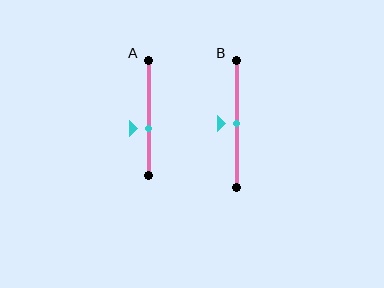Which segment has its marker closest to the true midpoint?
Segment B has its marker closest to the true midpoint.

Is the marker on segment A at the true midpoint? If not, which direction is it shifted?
No, the marker on segment A is shifted downward by about 9% of the segment length.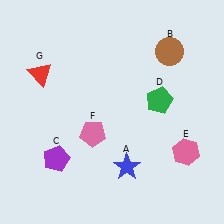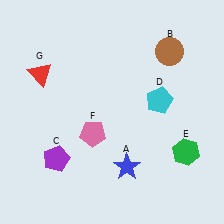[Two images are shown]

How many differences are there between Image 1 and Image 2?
There are 2 differences between the two images.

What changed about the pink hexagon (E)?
In Image 1, E is pink. In Image 2, it changed to green.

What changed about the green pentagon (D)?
In Image 1, D is green. In Image 2, it changed to cyan.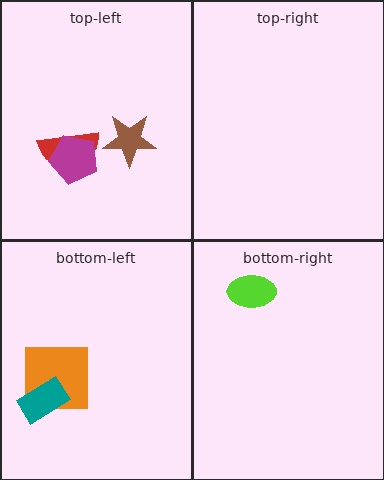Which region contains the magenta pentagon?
The top-left region.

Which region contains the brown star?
The top-left region.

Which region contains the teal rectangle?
The bottom-left region.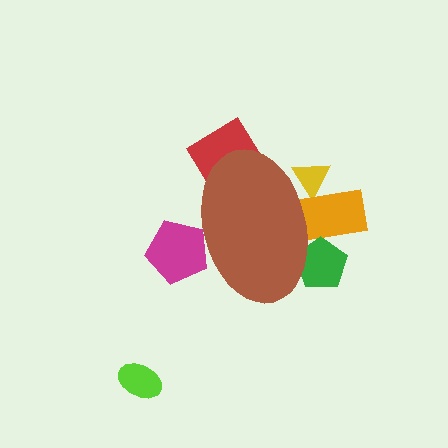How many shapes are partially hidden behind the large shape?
5 shapes are partially hidden.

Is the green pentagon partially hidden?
Yes, the green pentagon is partially hidden behind the brown ellipse.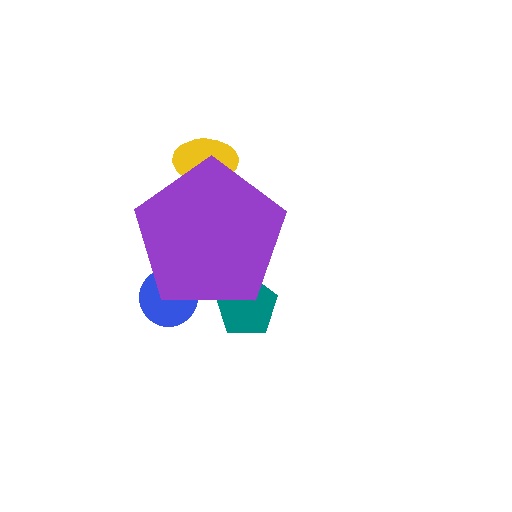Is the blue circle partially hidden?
Yes, the blue circle is partially hidden behind the purple pentagon.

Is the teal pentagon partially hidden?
Yes, the teal pentagon is partially hidden behind the purple pentagon.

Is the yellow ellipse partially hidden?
Yes, the yellow ellipse is partially hidden behind the purple pentagon.